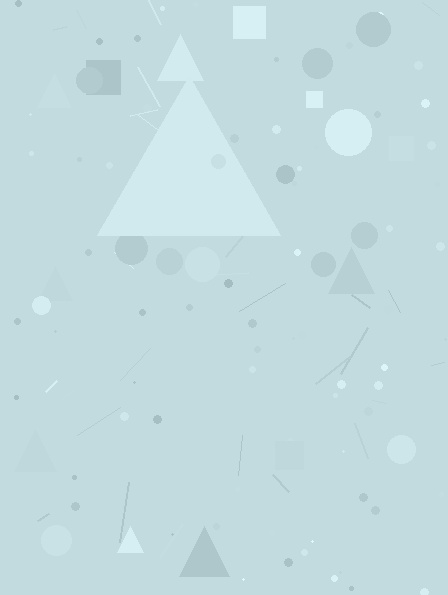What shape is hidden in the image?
A triangle is hidden in the image.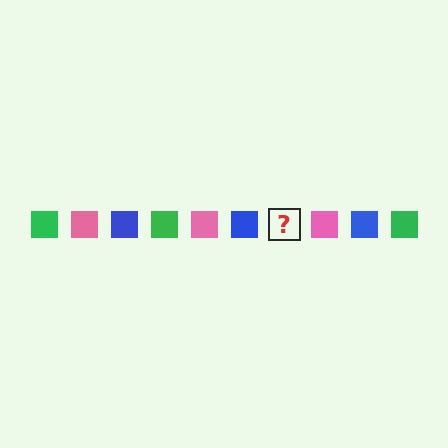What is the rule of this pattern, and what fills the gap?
The rule is that the pattern cycles through green, pink, blue squares. The gap should be filled with a green square.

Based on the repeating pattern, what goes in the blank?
The blank should be a green square.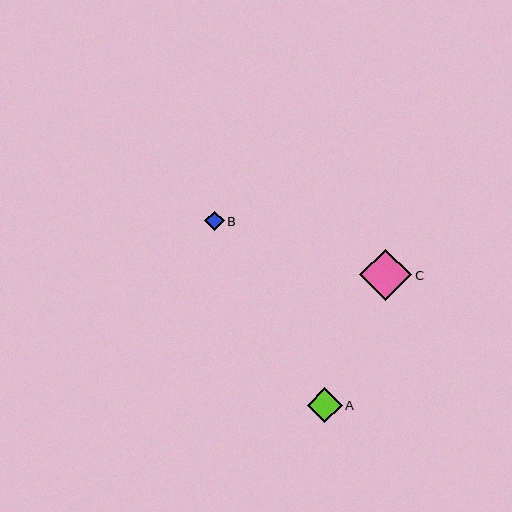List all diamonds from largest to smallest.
From largest to smallest: C, A, B.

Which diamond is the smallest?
Diamond B is the smallest with a size of approximately 19 pixels.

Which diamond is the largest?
Diamond C is the largest with a size of approximately 52 pixels.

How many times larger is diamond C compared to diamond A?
Diamond C is approximately 1.5 times the size of diamond A.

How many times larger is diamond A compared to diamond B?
Diamond A is approximately 1.8 times the size of diamond B.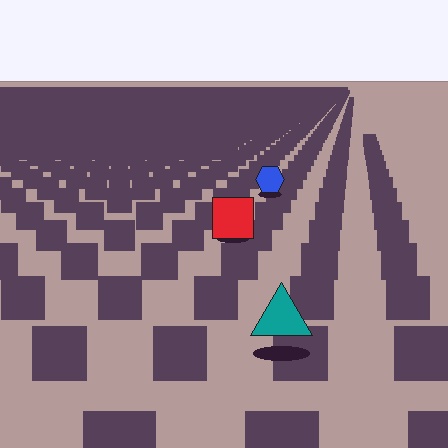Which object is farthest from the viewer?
The blue hexagon is farthest from the viewer. It appears smaller and the ground texture around it is denser.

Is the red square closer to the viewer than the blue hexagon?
Yes. The red square is closer — you can tell from the texture gradient: the ground texture is coarser near it.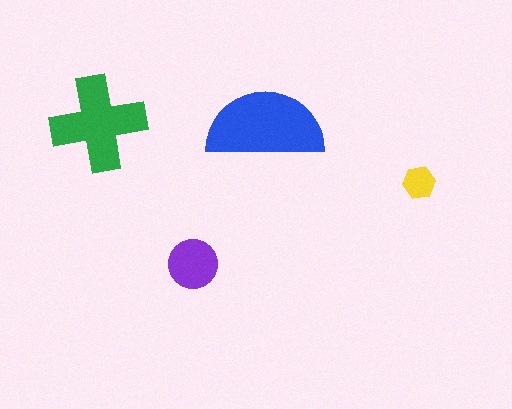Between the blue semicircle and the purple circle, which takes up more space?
The blue semicircle.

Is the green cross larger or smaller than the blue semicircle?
Smaller.